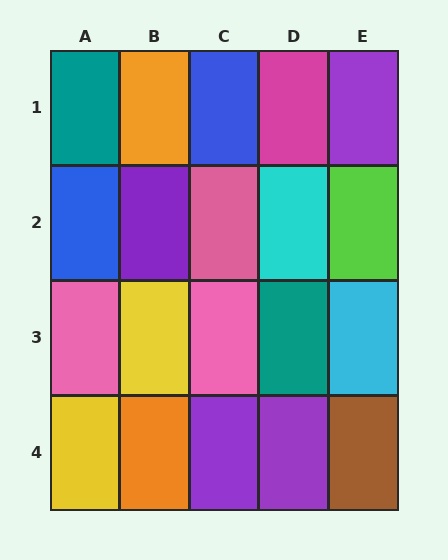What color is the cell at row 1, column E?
Purple.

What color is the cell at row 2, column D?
Cyan.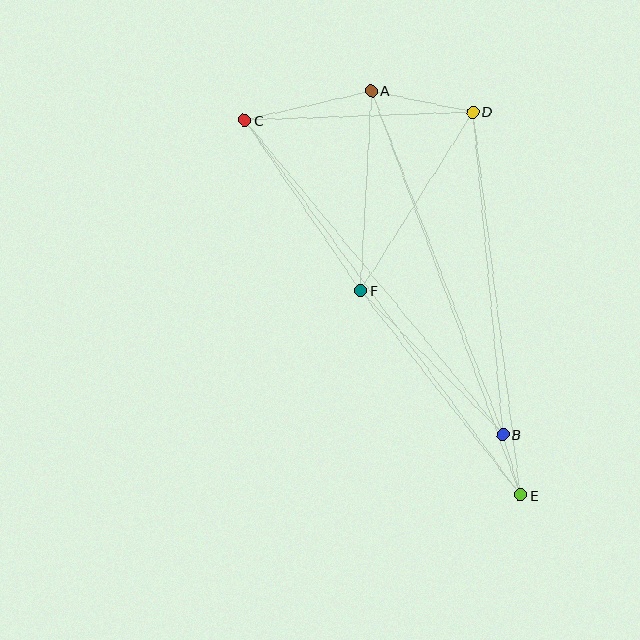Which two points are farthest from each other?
Points C and E are farthest from each other.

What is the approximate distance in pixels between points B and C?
The distance between B and C is approximately 406 pixels.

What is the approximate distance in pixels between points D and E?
The distance between D and E is approximately 386 pixels.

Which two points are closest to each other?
Points B and E are closest to each other.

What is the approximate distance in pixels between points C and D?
The distance between C and D is approximately 228 pixels.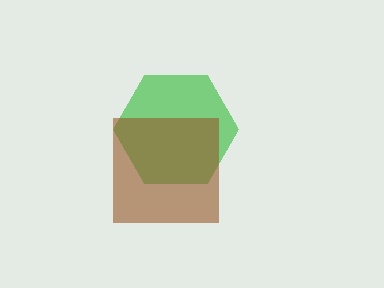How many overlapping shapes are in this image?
There are 2 overlapping shapes in the image.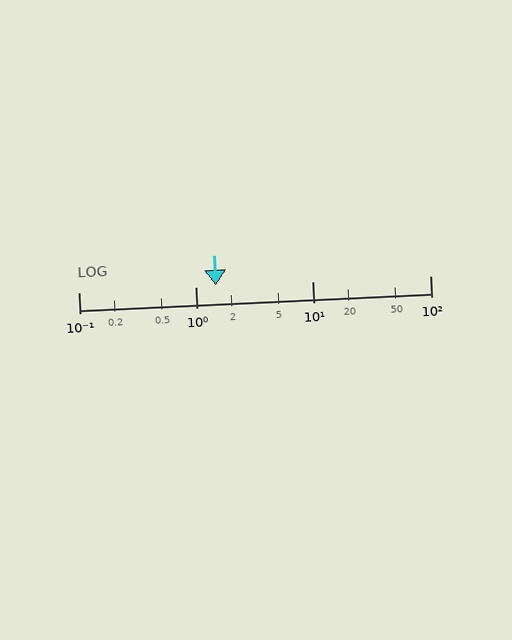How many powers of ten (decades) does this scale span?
The scale spans 3 decades, from 0.1 to 100.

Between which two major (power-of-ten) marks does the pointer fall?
The pointer is between 1 and 10.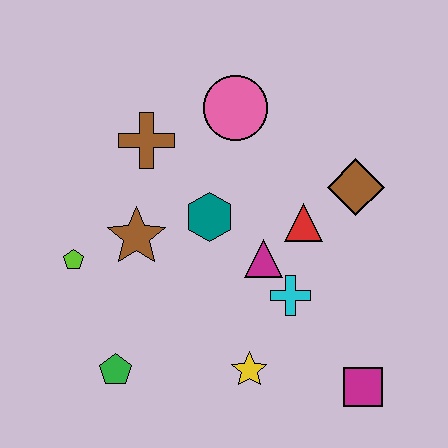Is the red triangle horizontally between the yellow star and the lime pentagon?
No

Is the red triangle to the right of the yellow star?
Yes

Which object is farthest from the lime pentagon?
The magenta square is farthest from the lime pentagon.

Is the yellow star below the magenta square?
No